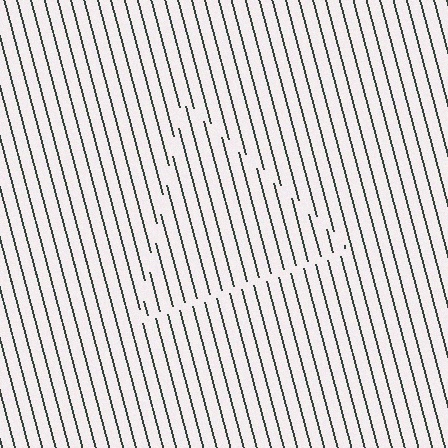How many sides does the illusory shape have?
3 sides — the line-ends trace a triangle.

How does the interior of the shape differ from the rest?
The interior of the shape contains the same grating, shifted by half a period — the contour is defined by the phase discontinuity where line-ends from the inner and outer gratings abut.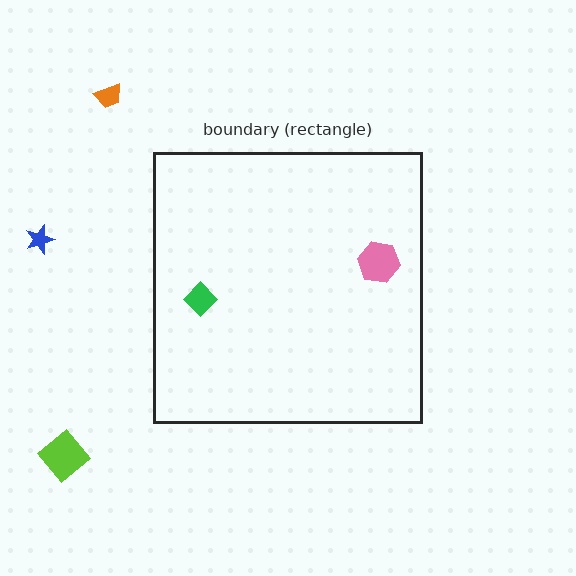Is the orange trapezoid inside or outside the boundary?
Outside.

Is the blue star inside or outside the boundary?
Outside.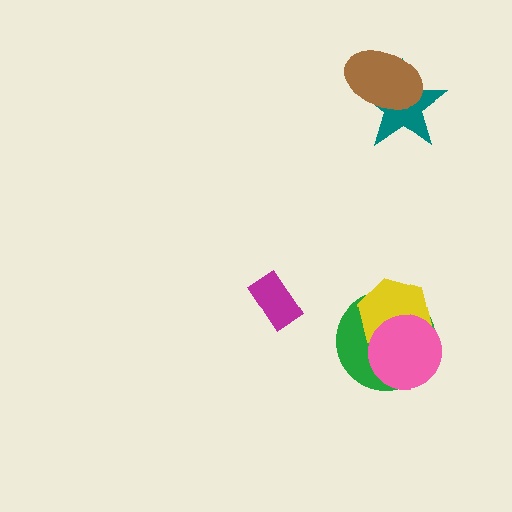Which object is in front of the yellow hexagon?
The pink circle is in front of the yellow hexagon.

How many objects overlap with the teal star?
1 object overlaps with the teal star.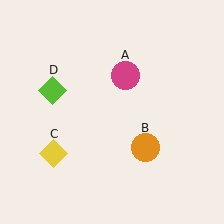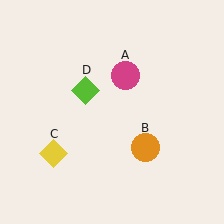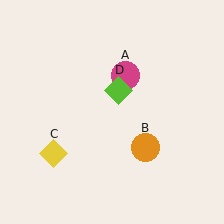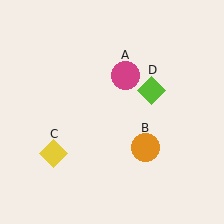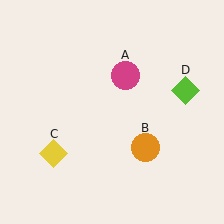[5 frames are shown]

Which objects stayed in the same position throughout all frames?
Magenta circle (object A) and orange circle (object B) and yellow diamond (object C) remained stationary.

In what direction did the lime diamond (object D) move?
The lime diamond (object D) moved right.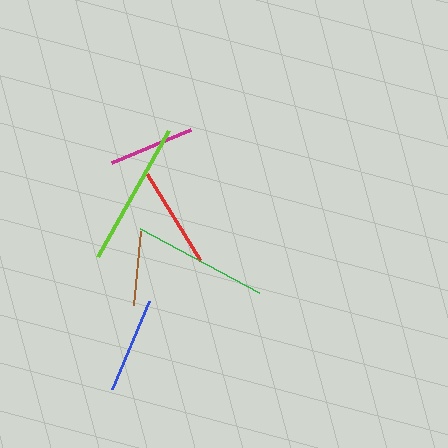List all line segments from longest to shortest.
From longest to shortest: lime, green, red, blue, magenta, brown.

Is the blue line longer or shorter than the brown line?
The blue line is longer than the brown line.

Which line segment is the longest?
The lime line is the longest at approximately 144 pixels.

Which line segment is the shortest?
The brown line is the shortest at approximately 74 pixels.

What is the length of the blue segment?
The blue segment is approximately 96 pixels long.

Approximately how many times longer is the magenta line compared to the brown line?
The magenta line is approximately 1.1 times the length of the brown line.